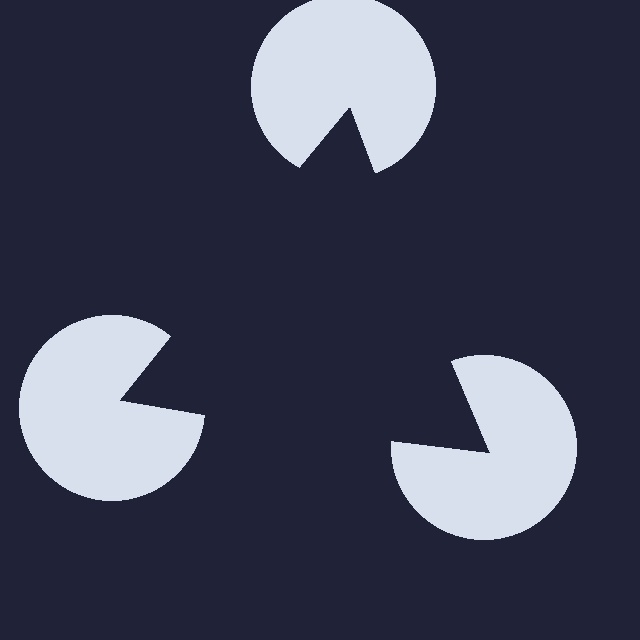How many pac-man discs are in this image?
There are 3 — one at each vertex of the illusory triangle.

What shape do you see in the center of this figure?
An illusory triangle — its edges are inferred from the aligned wedge cuts in the pac-man discs, not physically drawn.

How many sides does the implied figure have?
3 sides.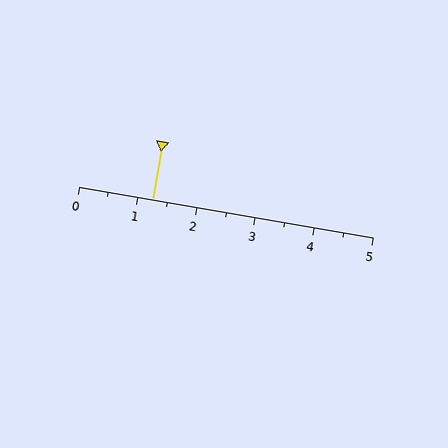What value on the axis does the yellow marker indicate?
The marker indicates approximately 1.2.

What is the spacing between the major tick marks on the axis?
The major ticks are spaced 1 apart.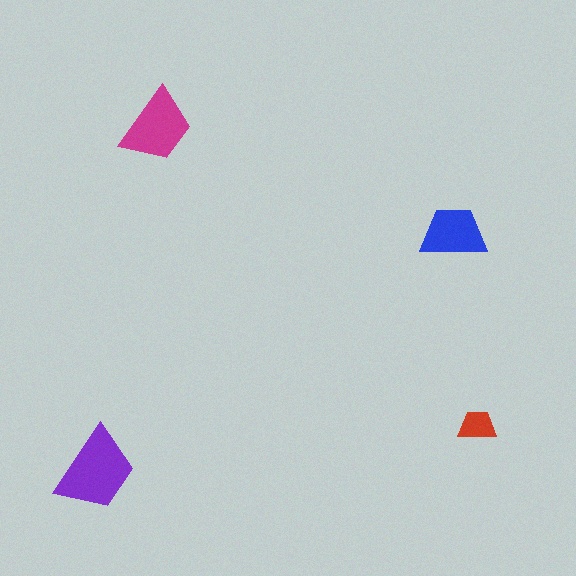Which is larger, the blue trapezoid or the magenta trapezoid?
The magenta one.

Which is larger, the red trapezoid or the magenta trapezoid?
The magenta one.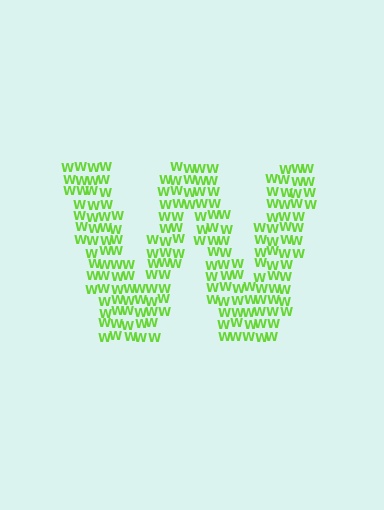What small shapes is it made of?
It is made of small letter W's.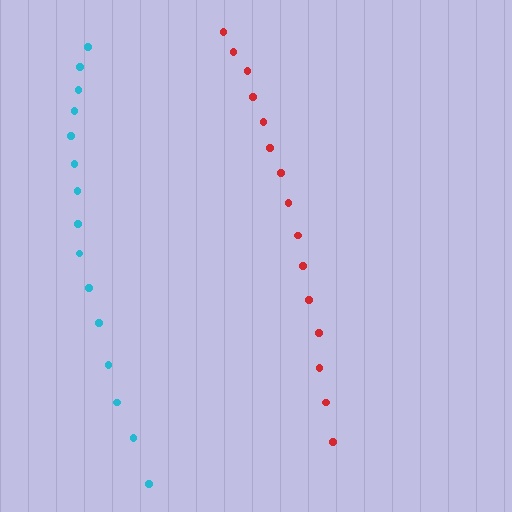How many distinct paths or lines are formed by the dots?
There are 2 distinct paths.